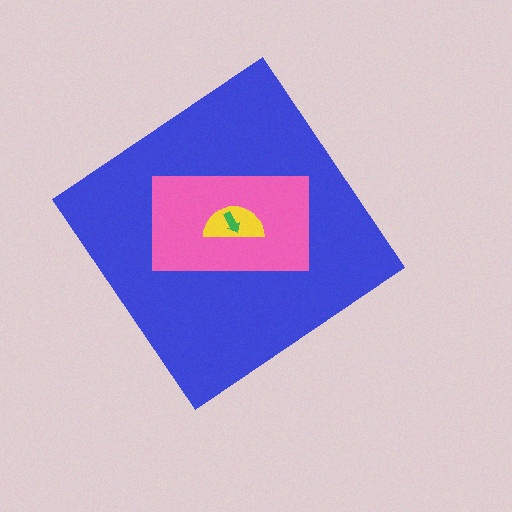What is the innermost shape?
The green arrow.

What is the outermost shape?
The blue diamond.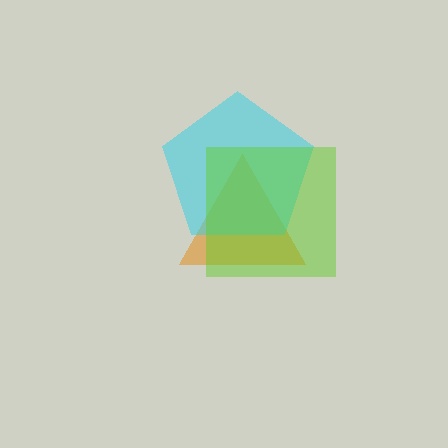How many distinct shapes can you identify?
There are 3 distinct shapes: an orange triangle, a cyan pentagon, a lime square.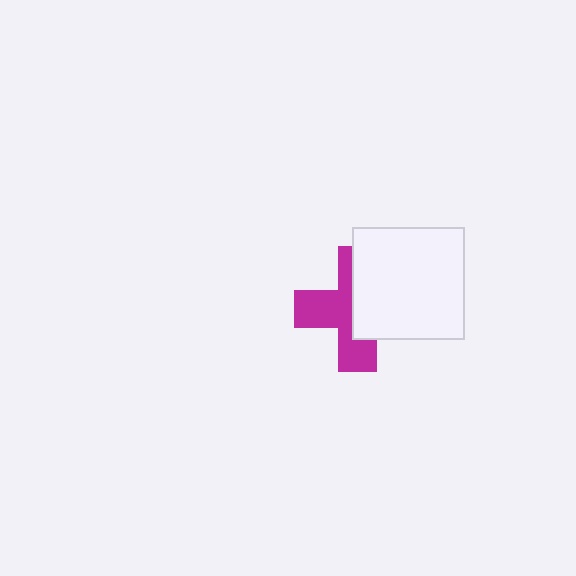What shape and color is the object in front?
The object in front is a white square.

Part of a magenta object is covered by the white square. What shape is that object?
It is a cross.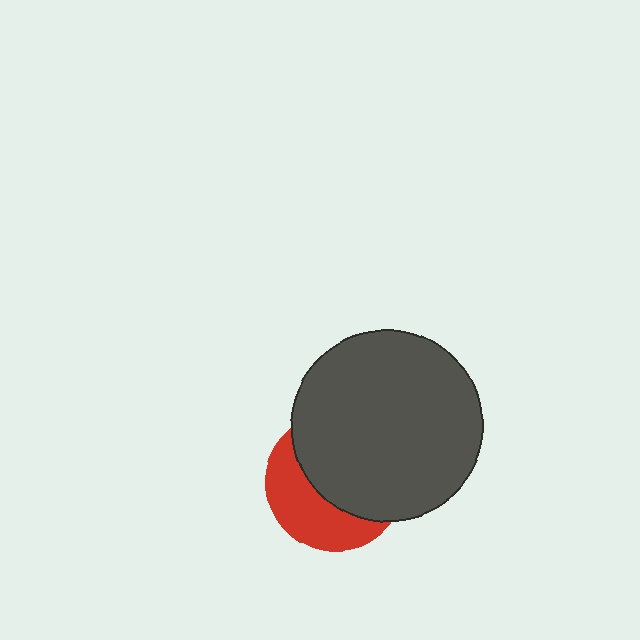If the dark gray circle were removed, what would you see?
You would see the complete red circle.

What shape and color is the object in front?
The object in front is a dark gray circle.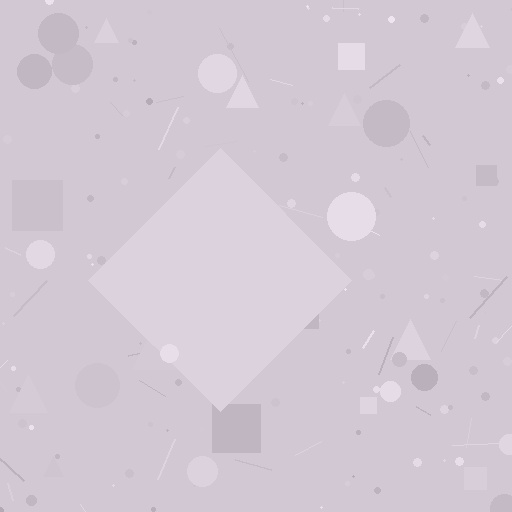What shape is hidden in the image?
A diamond is hidden in the image.